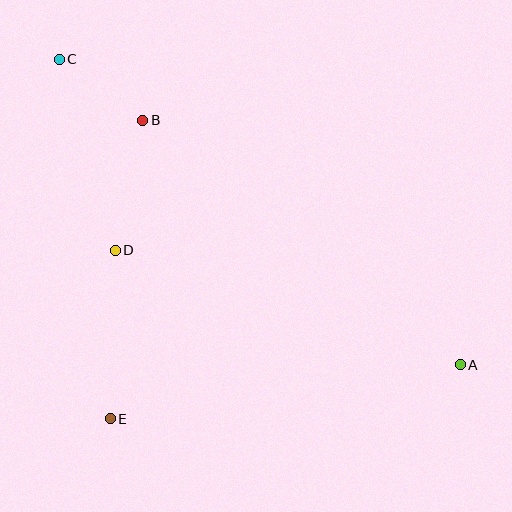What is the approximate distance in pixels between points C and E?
The distance between C and E is approximately 363 pixels.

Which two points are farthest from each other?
Points A and C are farthest from each other.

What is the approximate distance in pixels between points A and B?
The distance between A and B is approximately 400 pixels.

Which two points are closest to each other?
Points B and C are closest to each other.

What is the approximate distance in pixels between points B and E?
The distance between B and E is approximately 300 pixels.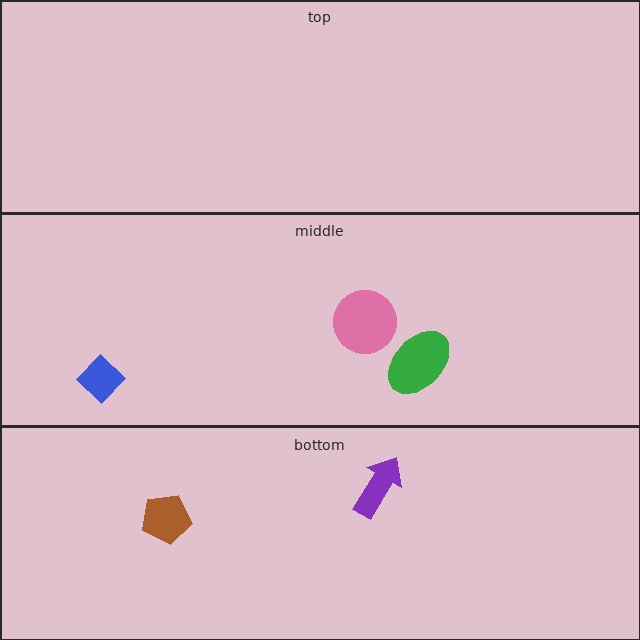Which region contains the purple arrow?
The bottom region.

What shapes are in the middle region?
The pink circle, the green ellipse, the blue diamond.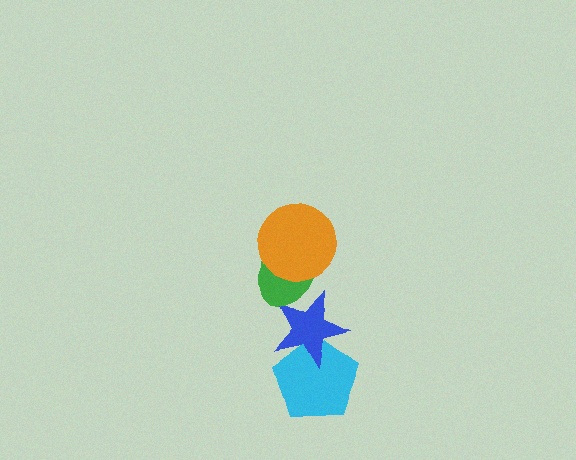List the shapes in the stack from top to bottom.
From top to bottom: the orange circle, the green ellipse, the blue star, the cyan pentagon.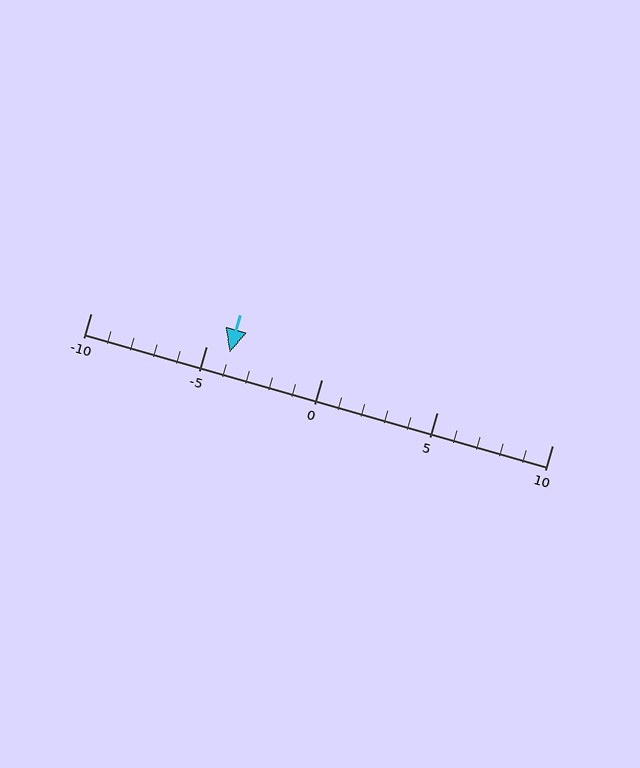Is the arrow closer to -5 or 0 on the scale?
The arrow is closer to -5.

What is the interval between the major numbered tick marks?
The major tick marks are spaced 5 units apart.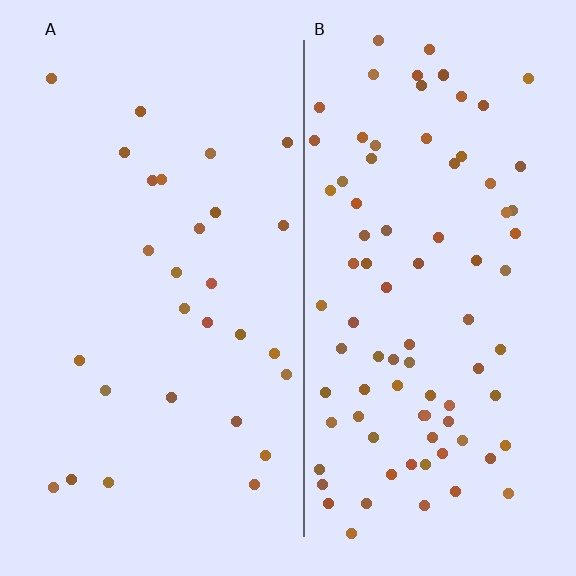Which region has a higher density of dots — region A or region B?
B (the right).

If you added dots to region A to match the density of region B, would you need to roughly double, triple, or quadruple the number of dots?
Approximately triple.